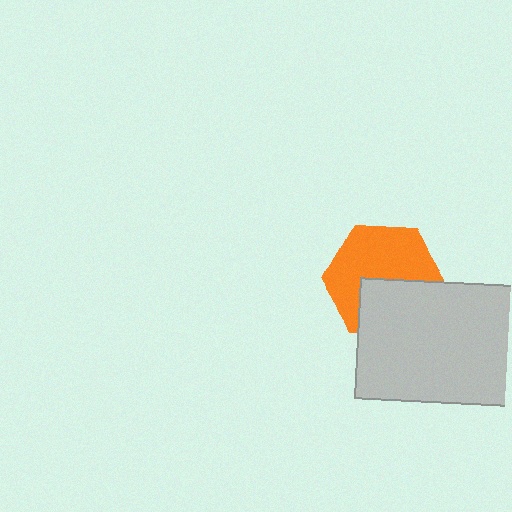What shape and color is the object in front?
The object in front is a light gray rectangle.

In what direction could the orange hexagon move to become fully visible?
The orange hexagon could move up. That would shift it out from behind the light gray rectangle entirely.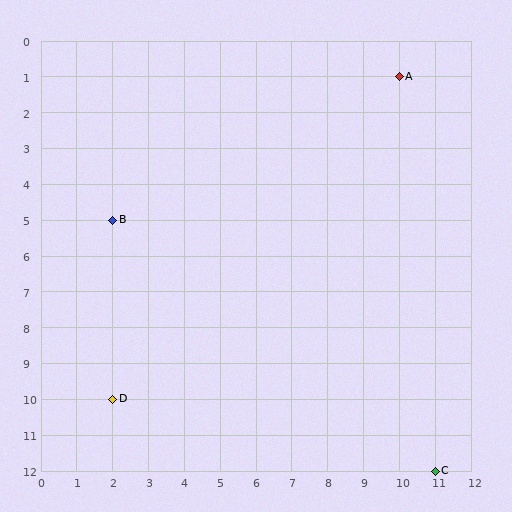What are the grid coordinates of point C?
Point C is at grid coordinates (11, 12).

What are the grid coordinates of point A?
Point A is at grid coordinates (10, 1).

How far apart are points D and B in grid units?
Points D and B are 5 rows apart.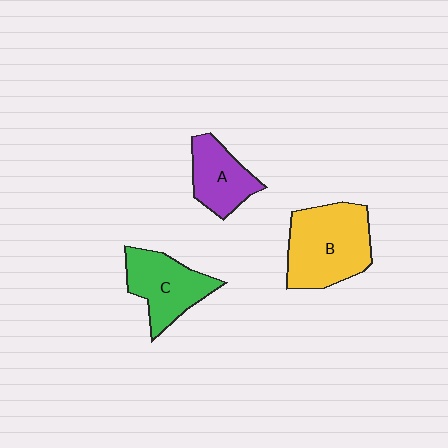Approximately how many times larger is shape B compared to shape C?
Approximately 1.4 times.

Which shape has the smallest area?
Shape A (purple).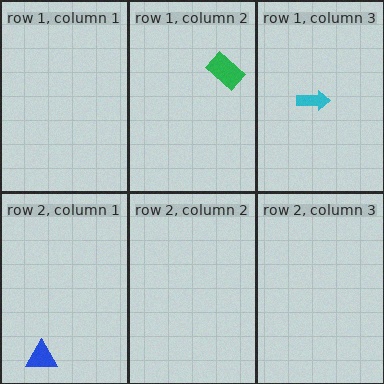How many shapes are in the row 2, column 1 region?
1.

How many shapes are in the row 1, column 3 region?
1.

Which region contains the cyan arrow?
The row 1, column 3 region.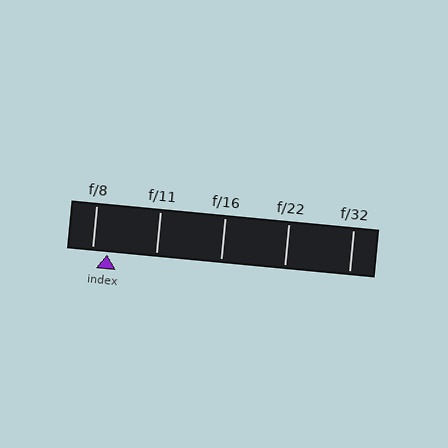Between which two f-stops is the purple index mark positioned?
The index mark is between f/8 and f/11.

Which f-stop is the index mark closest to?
The index mark is closest to f/8.